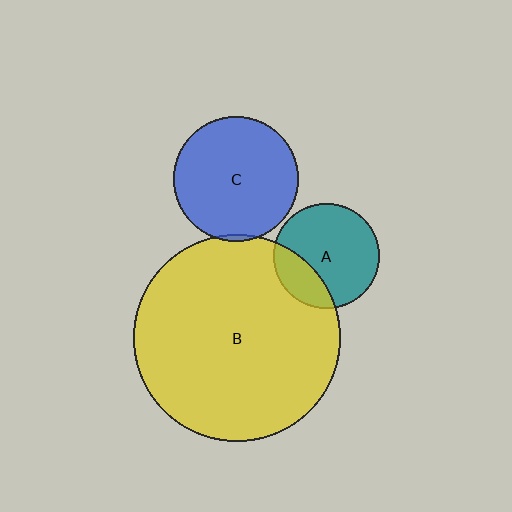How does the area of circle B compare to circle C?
Approximately 2.8 times.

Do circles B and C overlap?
Yes.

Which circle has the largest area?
Circle B (yellow).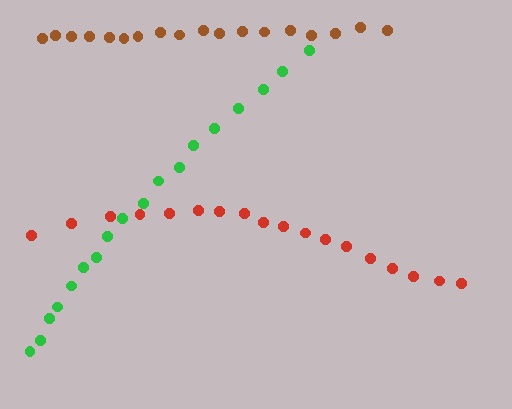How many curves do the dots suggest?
There are 3 distinct paths.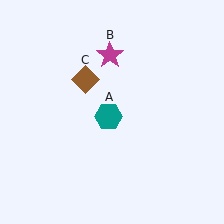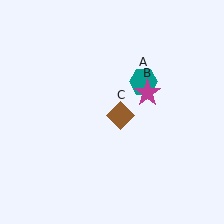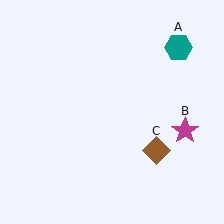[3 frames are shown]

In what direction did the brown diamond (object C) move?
The brown diamond (object C) moved down and to the right.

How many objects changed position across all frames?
3 objects changed position: teal hexagon (object A), magenta star (object B), brown diamond (object C).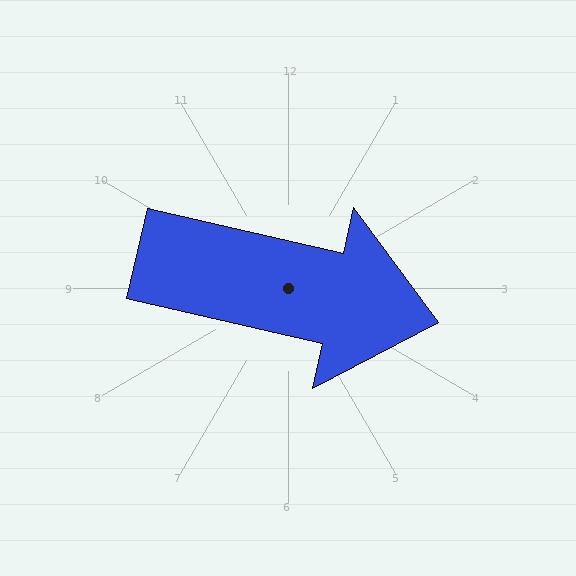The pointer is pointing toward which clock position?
Roughly 3 o'clock.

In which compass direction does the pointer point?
East.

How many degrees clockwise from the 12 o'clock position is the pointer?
Approximately 103 degrees.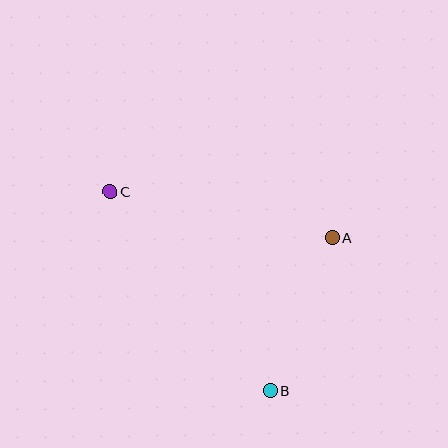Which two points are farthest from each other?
Points B and C are farthest from each other.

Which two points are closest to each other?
Points A and B are closest to each other.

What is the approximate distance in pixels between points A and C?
The distance between A and C is approximately 227 pixels.